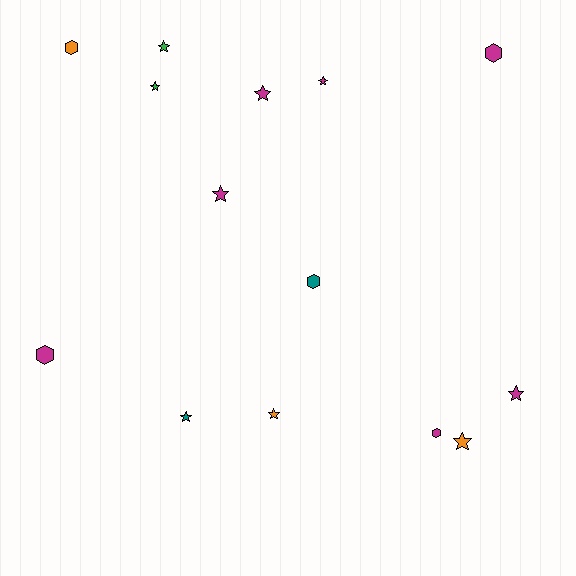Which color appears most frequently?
Magenta, with 7 objects.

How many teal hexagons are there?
There is 1 teal hexagon.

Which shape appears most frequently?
Star, with 9 objects.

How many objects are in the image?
There are 14 objects.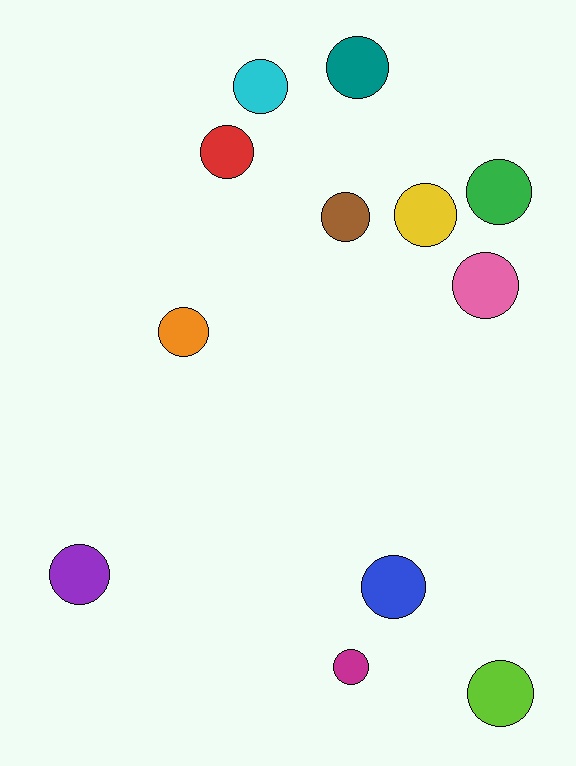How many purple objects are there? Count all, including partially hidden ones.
There is 1 purple object.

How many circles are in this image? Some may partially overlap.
There are 12 circles.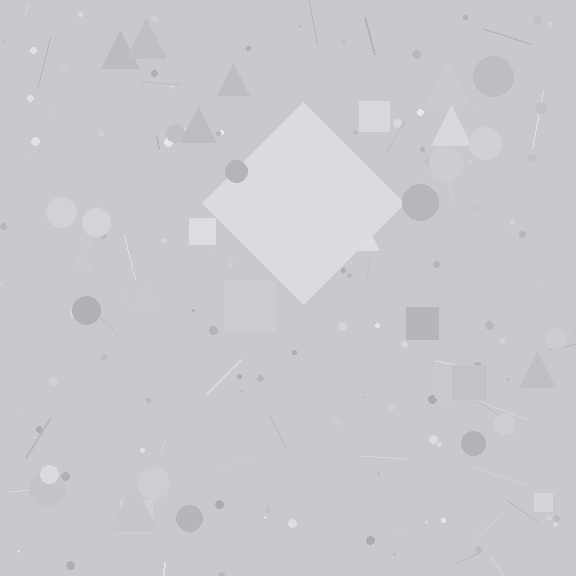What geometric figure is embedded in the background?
A diamond is embedded in the background.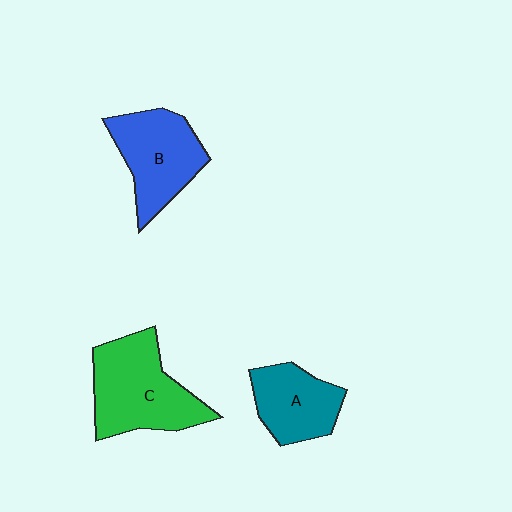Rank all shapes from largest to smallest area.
From largest to smallest: C (green), B (blue), A (teal).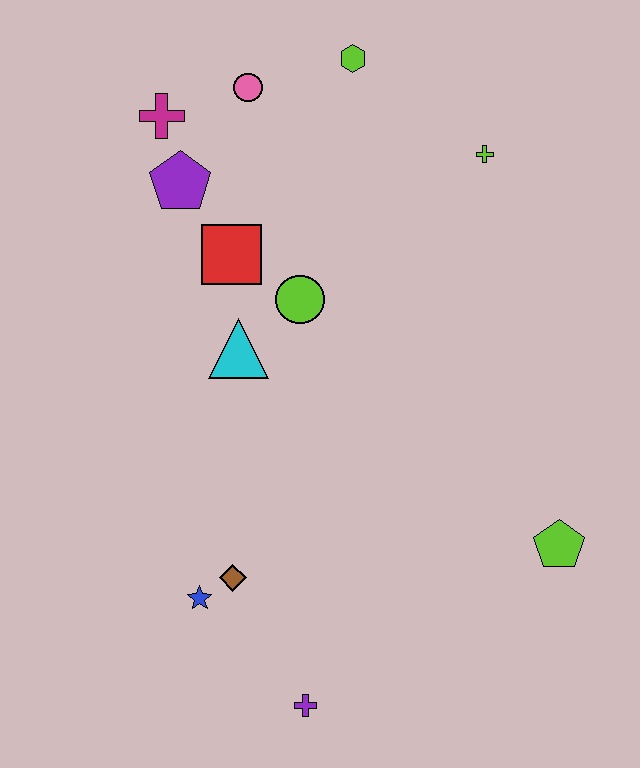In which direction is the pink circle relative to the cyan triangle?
The pink circle is above the cyan triangle.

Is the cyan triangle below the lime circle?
Yes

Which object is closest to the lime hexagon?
The pink circle is closest to the lime hexagon.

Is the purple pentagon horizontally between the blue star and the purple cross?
No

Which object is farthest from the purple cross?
The lime hexagon is farthest from the purple cross.